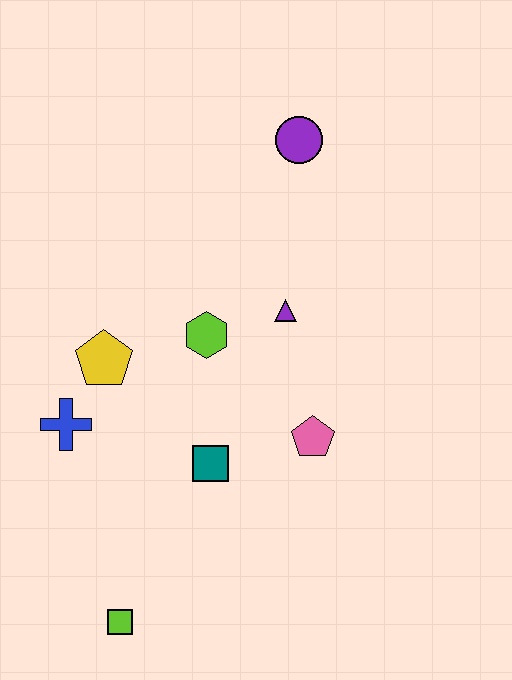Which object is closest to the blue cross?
The yellow pentagon is closest to the blue cross.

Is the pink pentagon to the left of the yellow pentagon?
No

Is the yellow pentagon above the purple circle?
No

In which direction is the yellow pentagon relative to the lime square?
The yellow pentagon is above the lime square.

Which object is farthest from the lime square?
The purple circle is farthest from the lime square.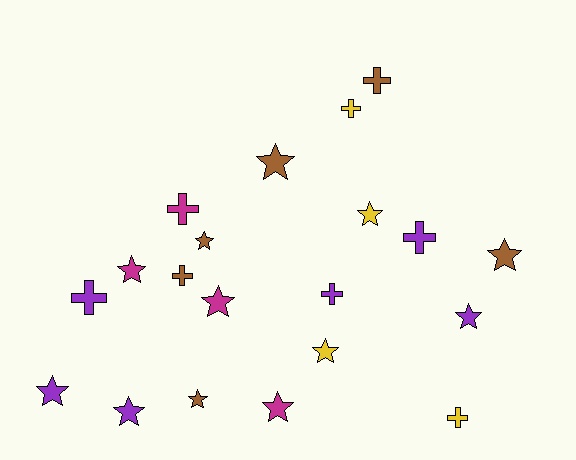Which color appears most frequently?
Brown, with 6 objects.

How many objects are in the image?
There are 20 objects.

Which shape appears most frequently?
Star, with 12 objects.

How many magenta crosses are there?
There is 1 magenta cross.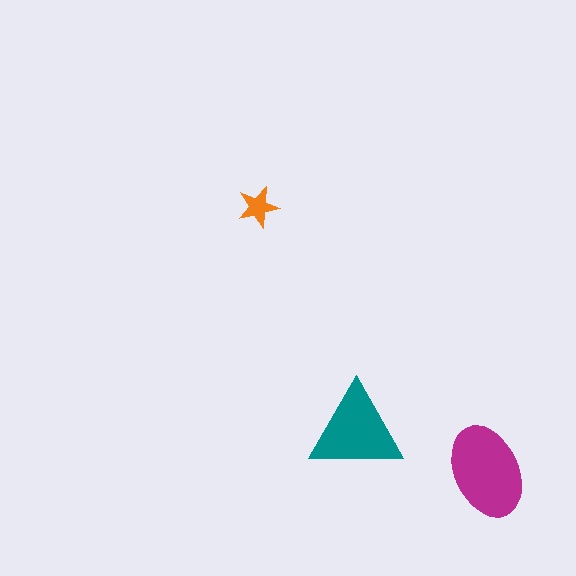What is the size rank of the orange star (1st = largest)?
3rd.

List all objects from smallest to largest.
The orange star, the teal triangle, the magenta ellipse.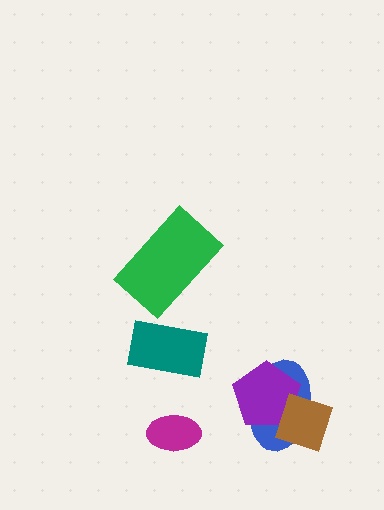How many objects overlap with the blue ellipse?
2 objects overlap with the blue ellipse.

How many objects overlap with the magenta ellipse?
0 objects overlap with the magenta ellipse.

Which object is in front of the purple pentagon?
The brown diamond is in front of the purple pentagon.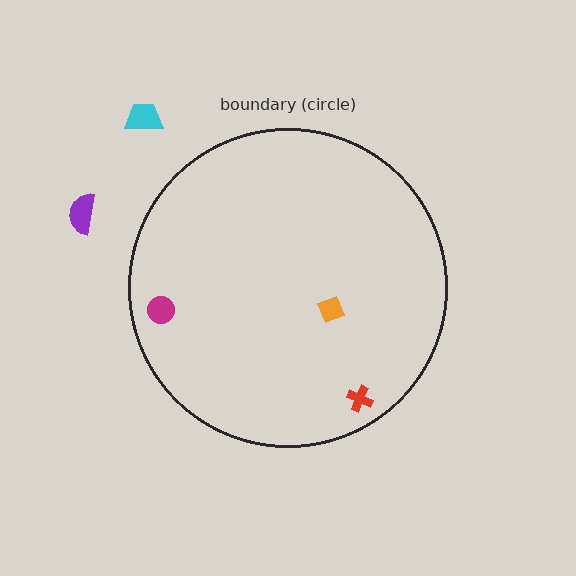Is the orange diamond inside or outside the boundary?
Inside.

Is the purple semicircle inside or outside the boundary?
Outside.